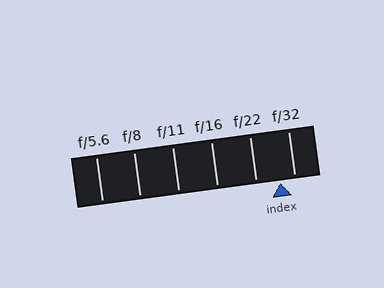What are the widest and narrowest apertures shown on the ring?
The widest aperture shown is f/5.6 and the narrowest is f/32.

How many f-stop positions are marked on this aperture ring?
There are 6 f-stop positions marked.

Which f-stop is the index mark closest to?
The index mark is closest to f/32.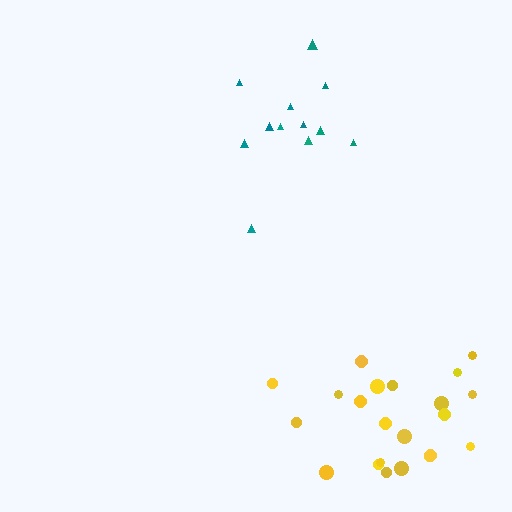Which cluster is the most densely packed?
Yellow.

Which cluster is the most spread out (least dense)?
Teal.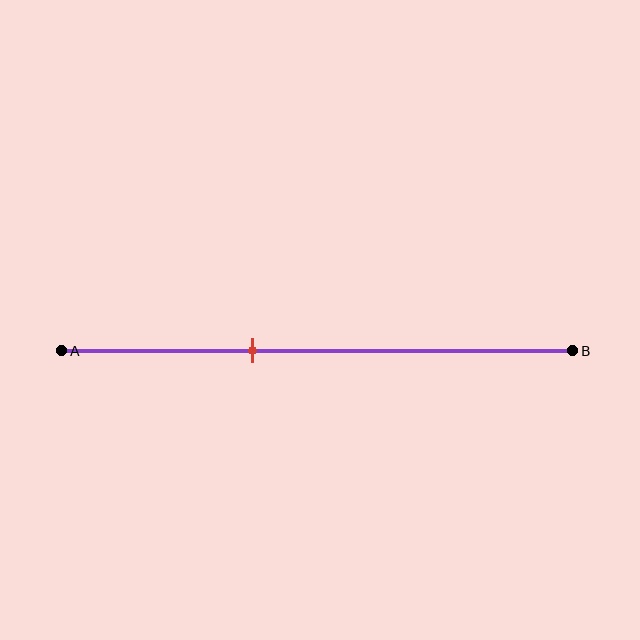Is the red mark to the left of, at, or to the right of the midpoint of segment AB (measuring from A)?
The red mark is to the left of the midpoint of segment AB.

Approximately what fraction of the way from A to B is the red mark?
The red mark is approximately 40% of the way from A to B.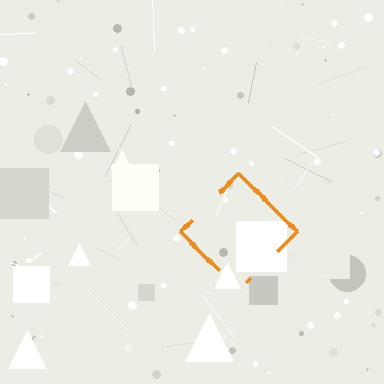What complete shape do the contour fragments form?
The contour fragments form a diamond.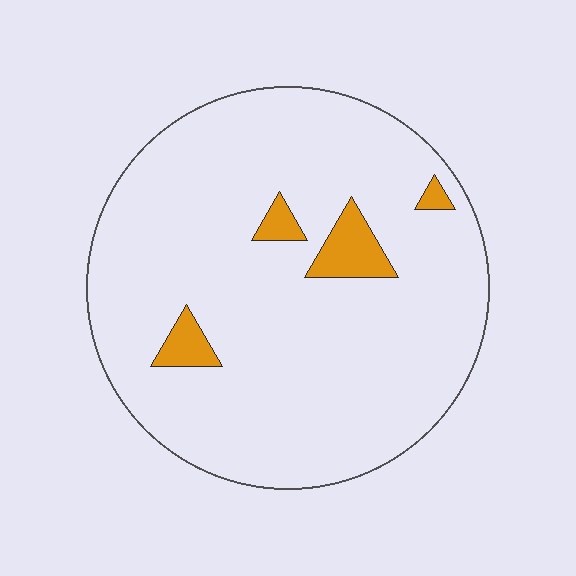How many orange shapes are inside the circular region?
4.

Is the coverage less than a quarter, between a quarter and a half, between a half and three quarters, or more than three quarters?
Less than a quarter.